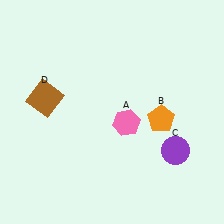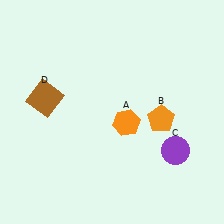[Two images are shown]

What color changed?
The hexagon (A) changed from pink in Image 1 to orange in Image 2.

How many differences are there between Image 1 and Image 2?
There is 1 difference between the two images.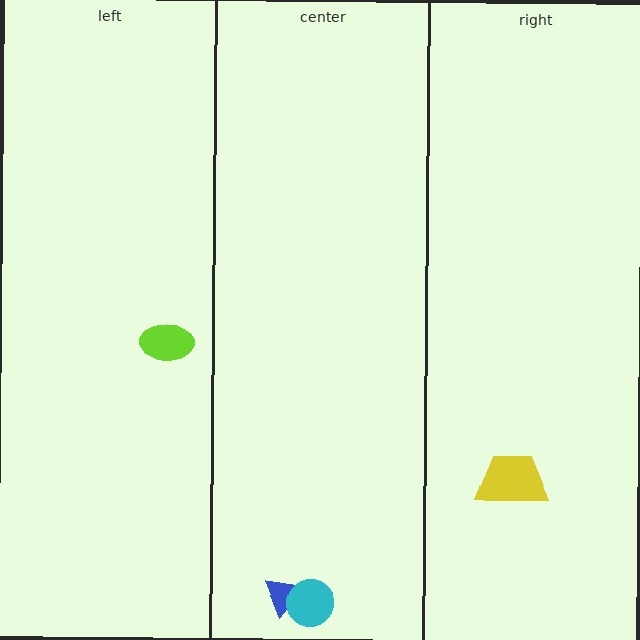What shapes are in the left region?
The lime ellipse.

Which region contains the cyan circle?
The center region.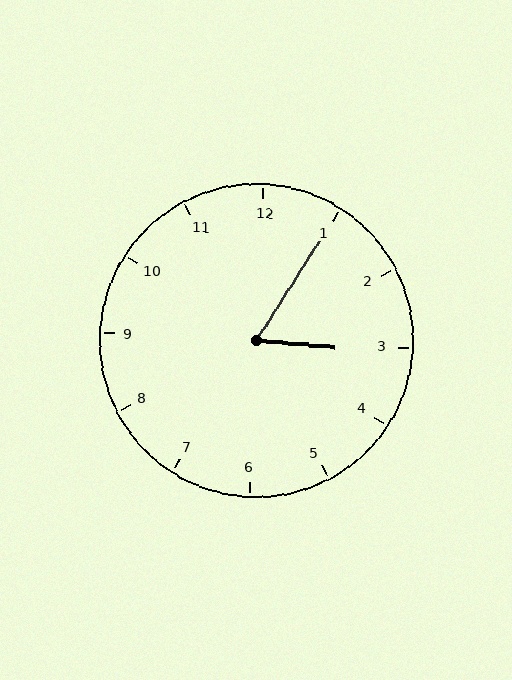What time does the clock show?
3:05.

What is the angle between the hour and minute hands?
Approximately 62 degrees.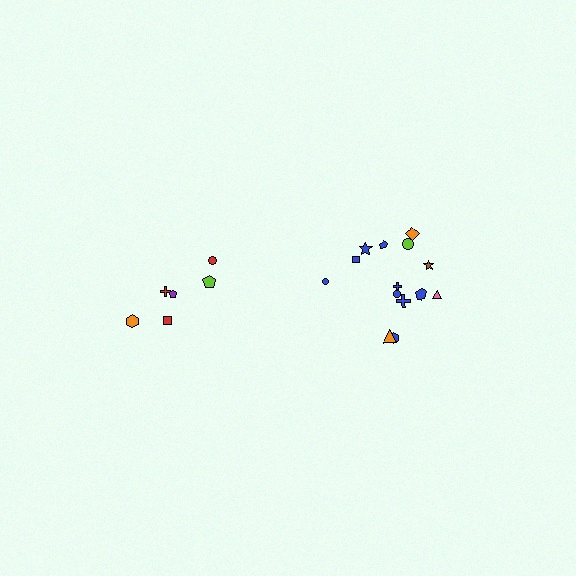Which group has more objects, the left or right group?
The right group.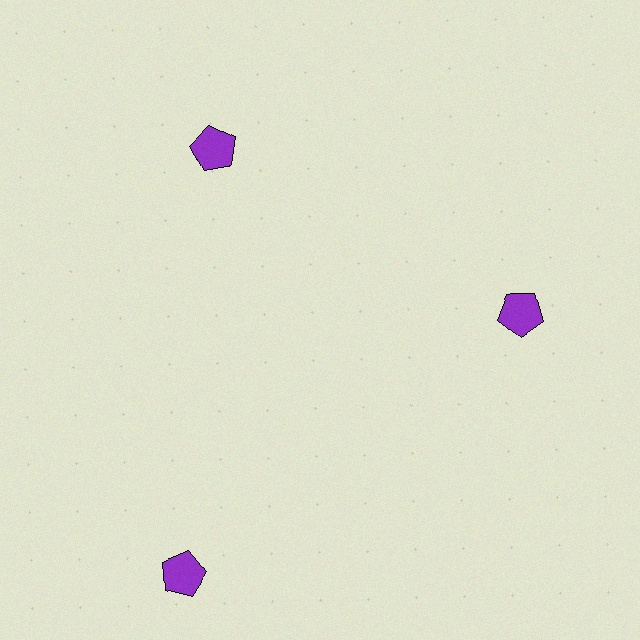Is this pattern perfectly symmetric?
No. The 3 purple pentagons are arranged in a ring, but one element near the 7 o'clock position is pushed outward from the center, breaking the 3-fold rotational symmetry.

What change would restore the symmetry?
The symmetry would be restored by moving it inward, back onto the ring so that all 3 pentagons sit at equal angles and equal distance from the center.